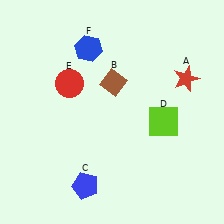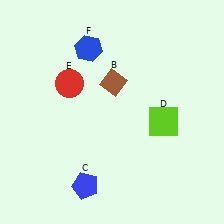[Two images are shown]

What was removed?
The red star (A) was removed in Image 2.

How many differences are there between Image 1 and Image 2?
There is 1 difference between the two images.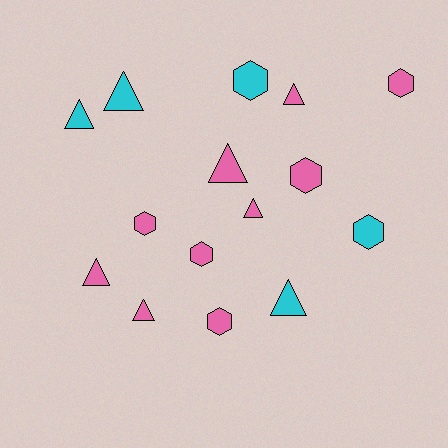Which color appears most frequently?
Pink, with 10 objects.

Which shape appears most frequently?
Triangle, with 8 objects.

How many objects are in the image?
There are 15 objects.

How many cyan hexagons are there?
There are 2 cyan hexagons.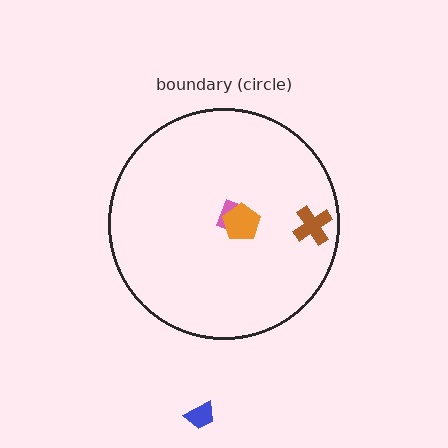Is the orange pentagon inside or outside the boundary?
Inside.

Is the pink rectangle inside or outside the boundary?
Inside.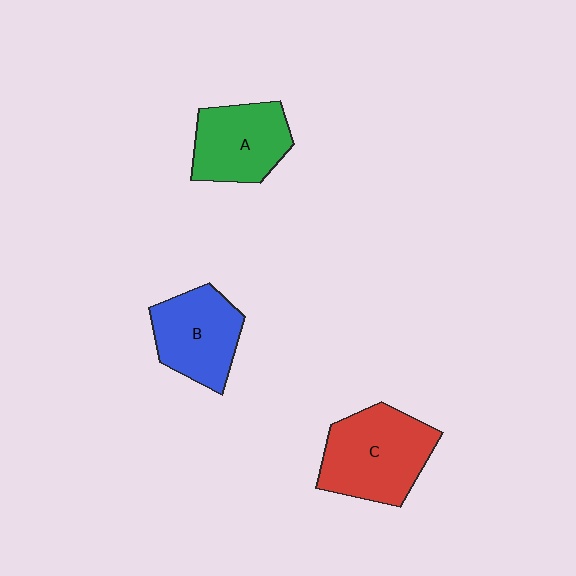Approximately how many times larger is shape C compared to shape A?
Approximately 1.3 times.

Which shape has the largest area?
Shape C (red).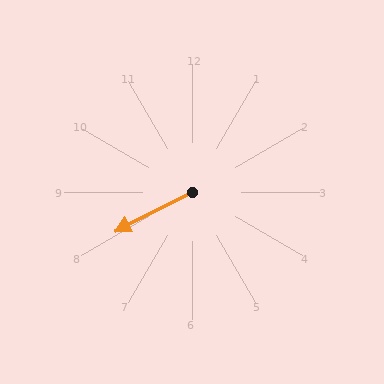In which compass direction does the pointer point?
Southwest.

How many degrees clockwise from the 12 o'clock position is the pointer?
Approximately 243 degrees.